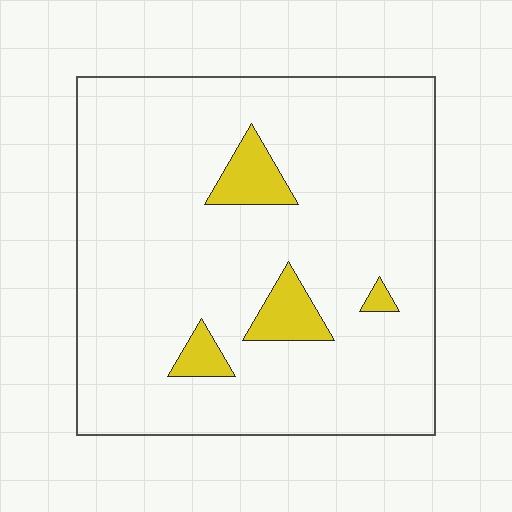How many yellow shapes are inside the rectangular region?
4.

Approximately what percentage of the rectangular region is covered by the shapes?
Approximately 10%.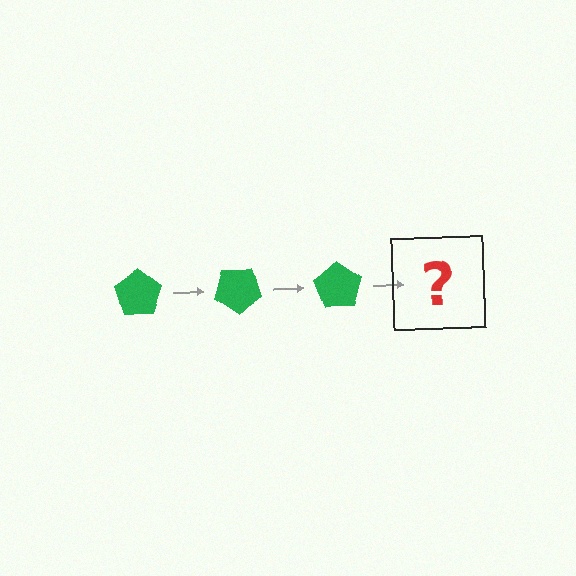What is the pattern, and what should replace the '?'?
The pattern is that the pentagon rotates 35 degrees each step. The '?' should be a green pentagon rotated 105 degrees.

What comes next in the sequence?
The next element should be a green pentagon rotated 105 degrees.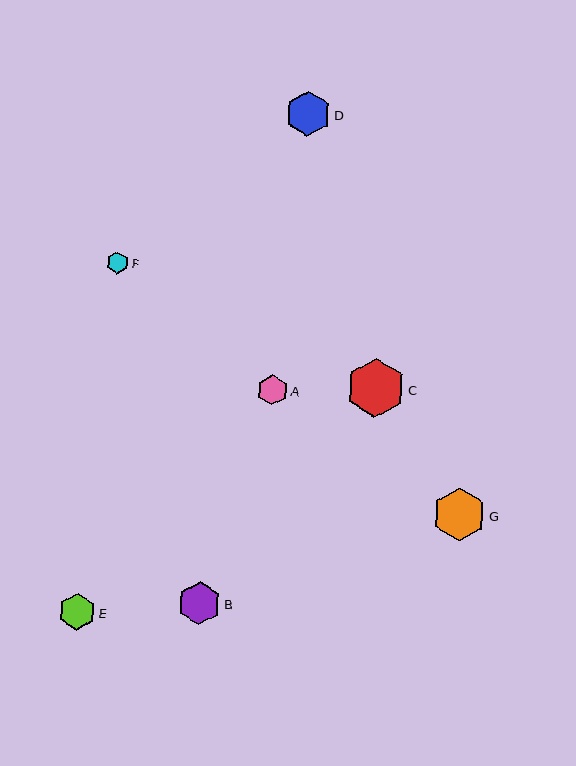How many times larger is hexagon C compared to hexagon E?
Hexagon C is approximately 1.6 times the size of hexagon E.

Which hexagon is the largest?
Hexagon C is the largest with a size of approximately 59 pixels.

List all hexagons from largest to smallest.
From largest to smallest: C, G, D, B, E, A, F.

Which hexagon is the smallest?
Hexagon F is the smallest with a size of approximately 22 pixels.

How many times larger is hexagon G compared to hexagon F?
Hexagon G is approximately 2.4 times the size of hexagon F.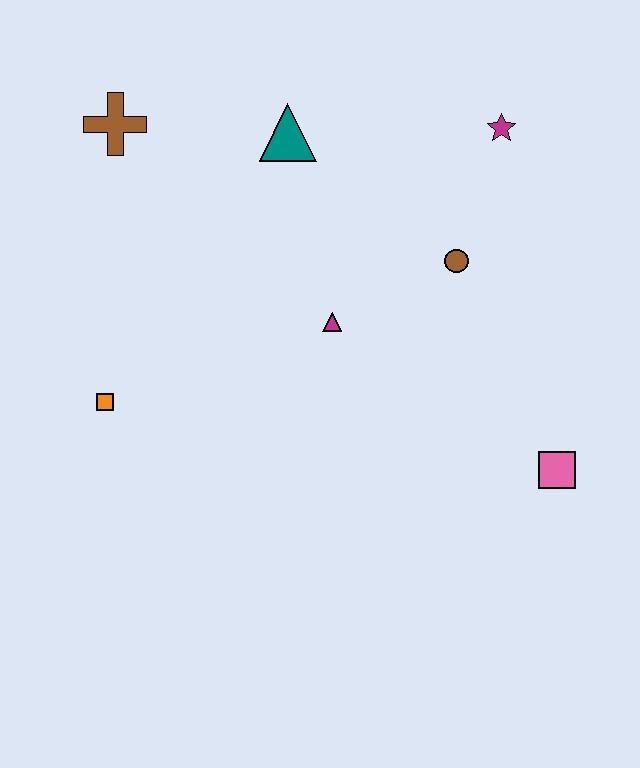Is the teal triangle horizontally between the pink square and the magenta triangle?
No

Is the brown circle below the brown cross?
Yes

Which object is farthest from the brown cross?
The pink square is farthest from the brown cross.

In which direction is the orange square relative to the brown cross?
The orange square is below the brown cross.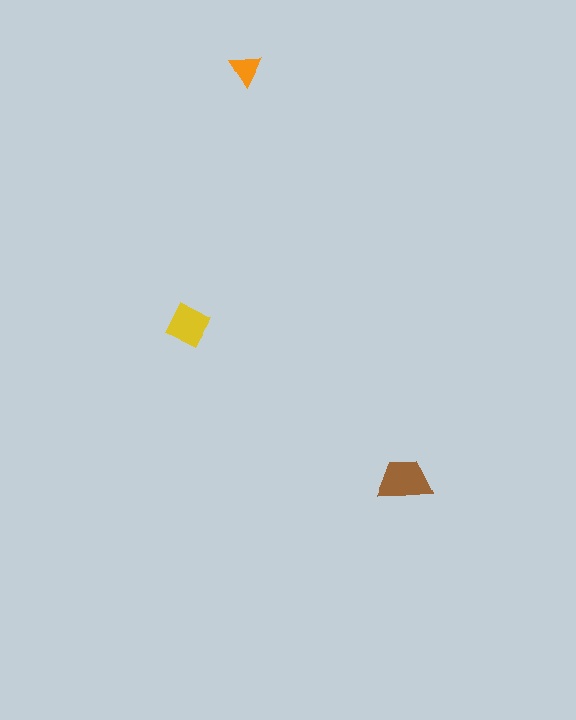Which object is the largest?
The brown trapezoid.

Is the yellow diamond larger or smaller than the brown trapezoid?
Smaller.